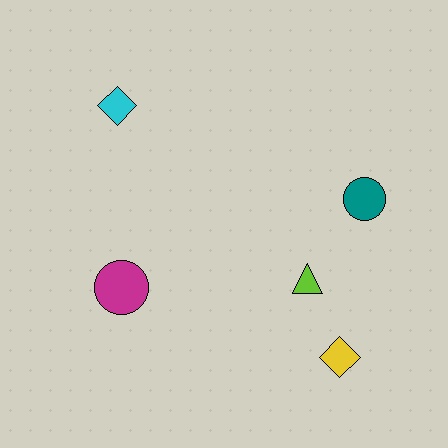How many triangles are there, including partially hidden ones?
There is 1 triangle.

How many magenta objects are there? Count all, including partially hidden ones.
There is 1 magenta object.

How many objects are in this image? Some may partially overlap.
There are 5 objects.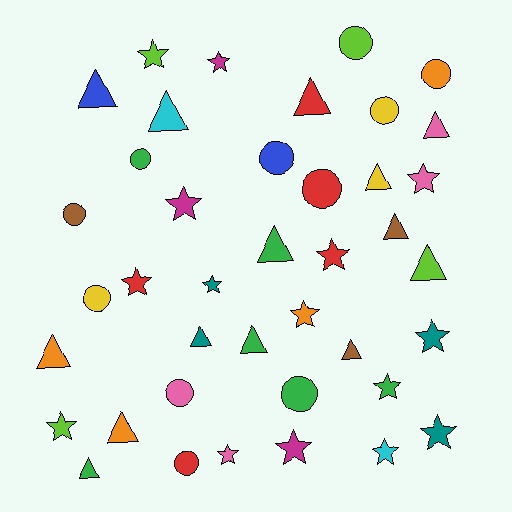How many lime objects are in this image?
There are 4 lime objects.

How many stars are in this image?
There are 15 stars.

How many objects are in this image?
There are 40 objects.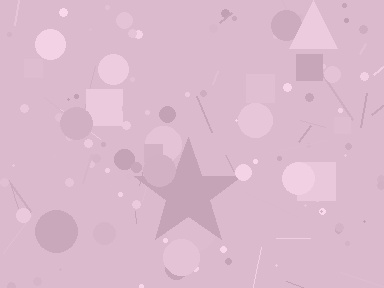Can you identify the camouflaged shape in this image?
The camouflaged shape is a star.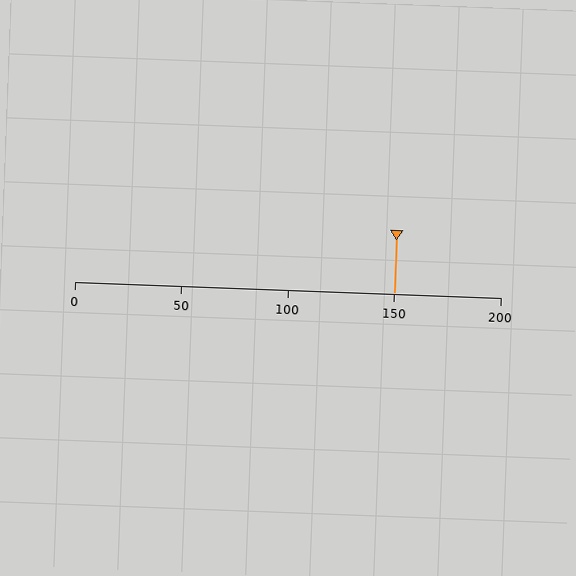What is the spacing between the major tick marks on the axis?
The major ticks are spaced 50 apart.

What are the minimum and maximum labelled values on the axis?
The axis runs from 0 to 200.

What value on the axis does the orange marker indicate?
The marker indicates approximately 150.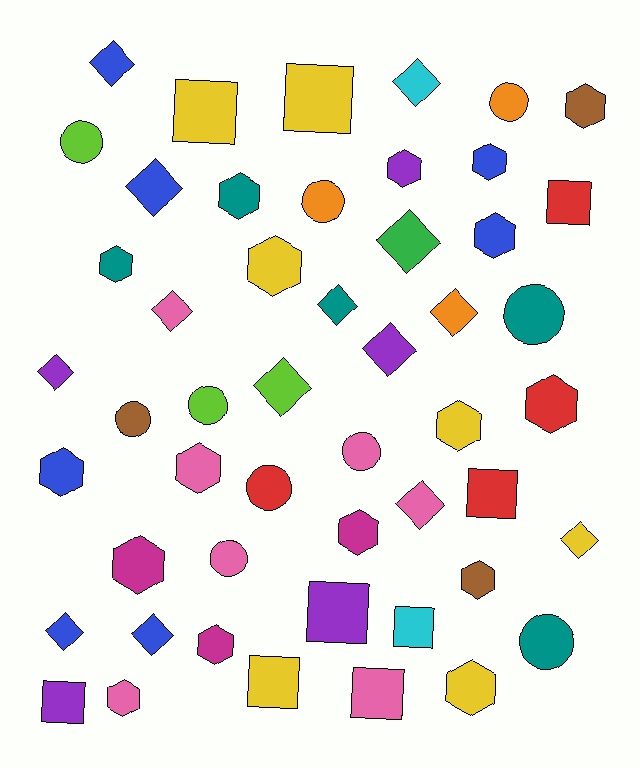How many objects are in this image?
There are 50 objects.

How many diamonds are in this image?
There are 14 diamonds.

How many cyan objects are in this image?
There are 2 cyan objects.